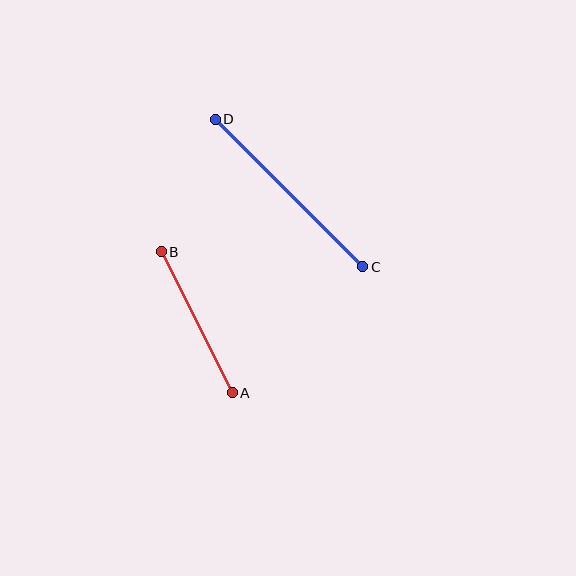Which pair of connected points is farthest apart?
Points C and D are farthest apart.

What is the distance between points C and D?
The distance is approximately 209 pixels.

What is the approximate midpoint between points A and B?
The midpoint is at approximately (197, 322) pixels.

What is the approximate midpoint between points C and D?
The midpoint is at approximately (289, 193) pixels.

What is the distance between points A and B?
The distance is approximately 158 pixels.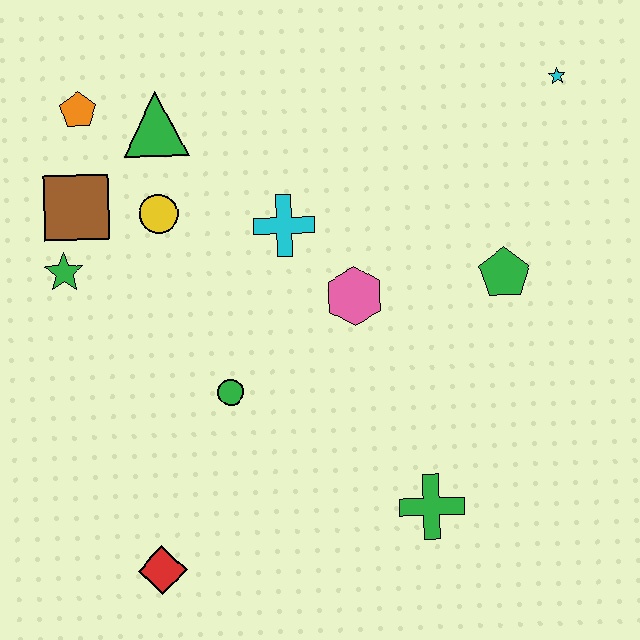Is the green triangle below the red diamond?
No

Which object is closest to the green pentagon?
The pink hexagon is closest to the green pentagon.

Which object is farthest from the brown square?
The cyan star is farthest from the brown square.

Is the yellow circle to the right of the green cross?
No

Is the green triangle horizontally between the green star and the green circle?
Yes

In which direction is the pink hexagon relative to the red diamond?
The pink hexagon is above the red diamond.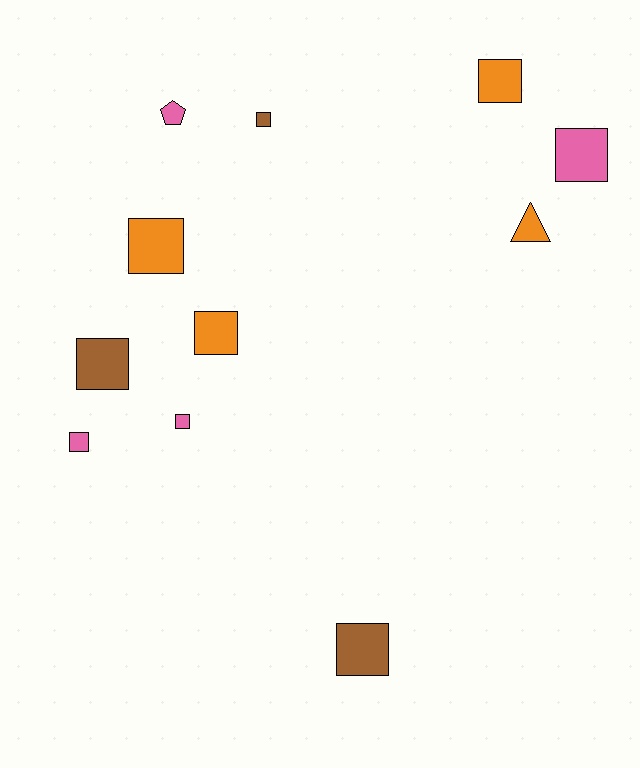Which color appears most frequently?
Orange, with 4 objects.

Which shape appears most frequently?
Square, with 9 objects.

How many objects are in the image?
There are 11 objects.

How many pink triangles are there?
There are no pink triangles.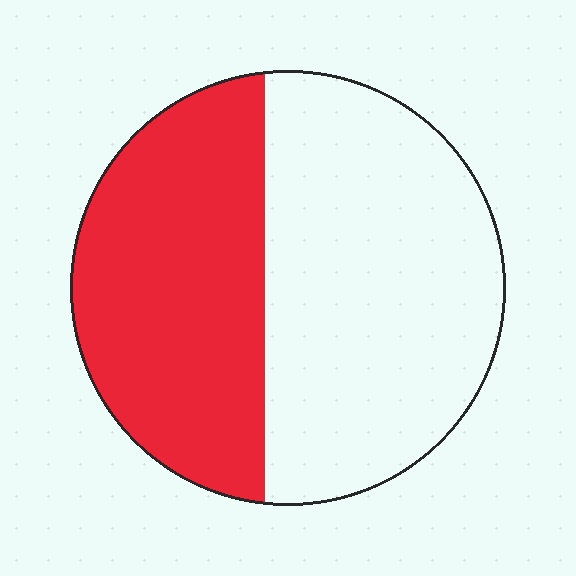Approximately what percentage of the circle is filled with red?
Approximately 45%.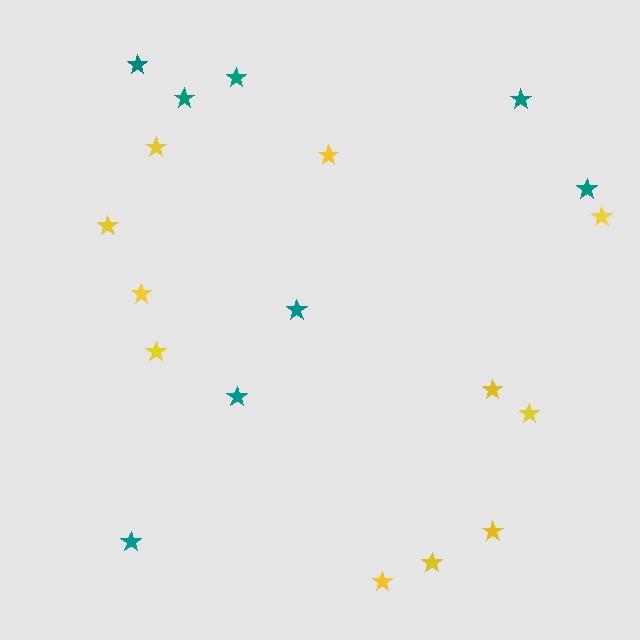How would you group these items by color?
There are 2 groups: one group of teal stars (8) and one group of yellow stars (11).